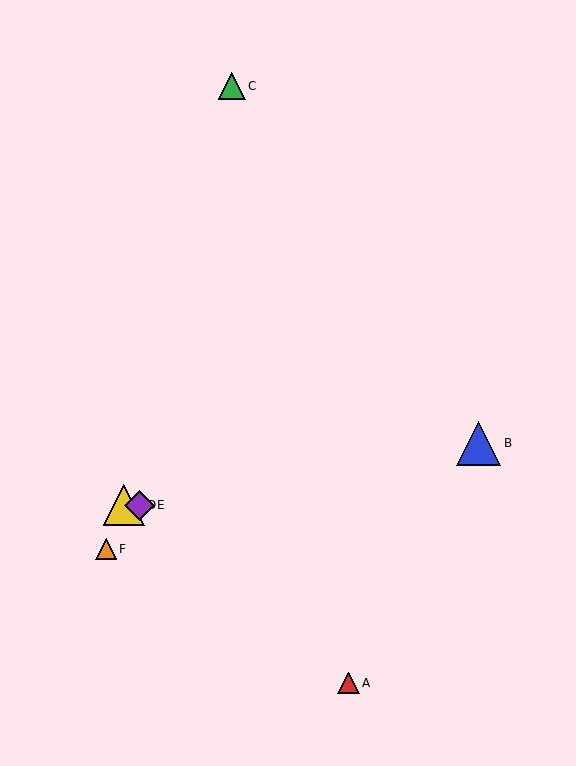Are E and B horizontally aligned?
No, E is at y≈505 and B is at y≈443.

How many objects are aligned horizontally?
2 objects (D, E) are aligned horizontally.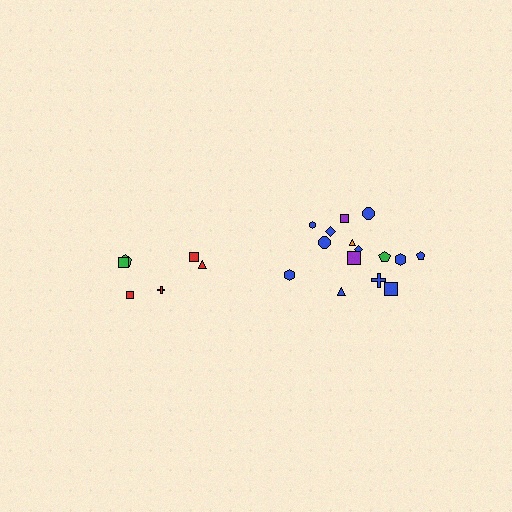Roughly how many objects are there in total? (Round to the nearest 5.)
Roughly 20 objects in total.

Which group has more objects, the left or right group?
The right group.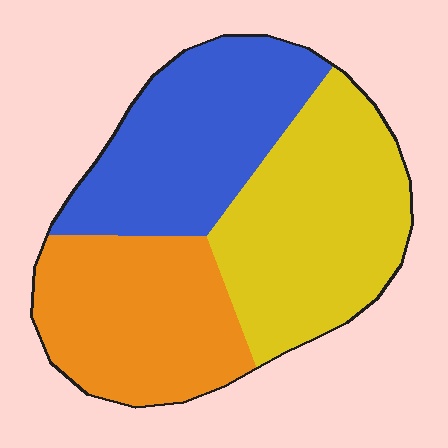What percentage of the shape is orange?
Orange takes up about one third (1/3) of the shape.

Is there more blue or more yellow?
Yellow.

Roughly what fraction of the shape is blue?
Blue takes up about one third (1/3) of the shape.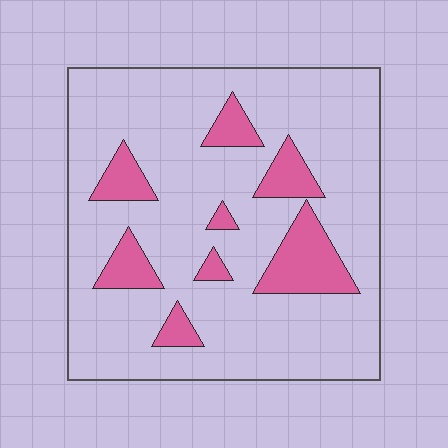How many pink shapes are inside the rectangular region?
8.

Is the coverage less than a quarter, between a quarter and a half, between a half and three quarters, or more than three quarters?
Less than a quarter.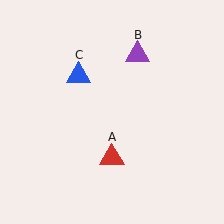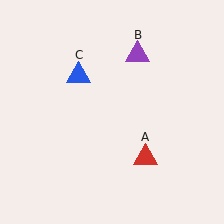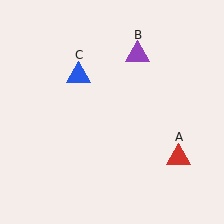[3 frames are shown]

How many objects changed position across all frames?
1 object changed position: red triangle (object A).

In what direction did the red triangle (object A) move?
The red triangle (object A) moved right.